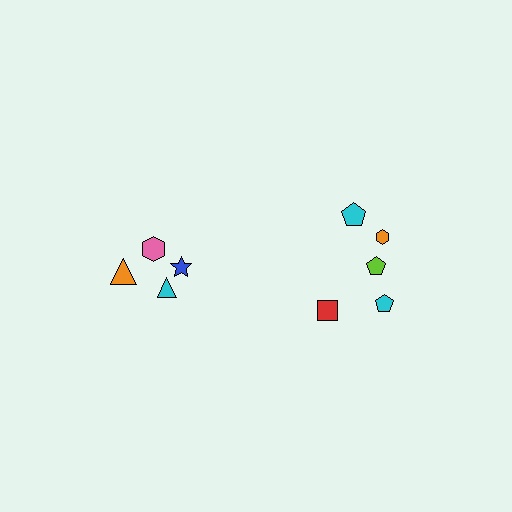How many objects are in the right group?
There are 6 objects.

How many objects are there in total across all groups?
There are 10 objects.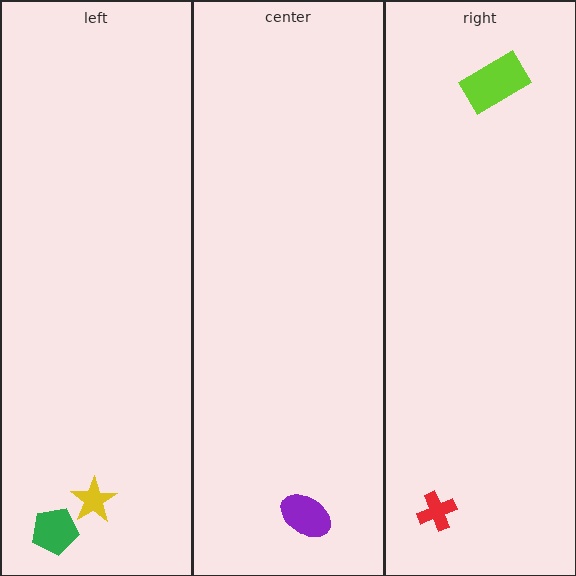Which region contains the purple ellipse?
The center region.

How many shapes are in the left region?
2.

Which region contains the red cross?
The right region.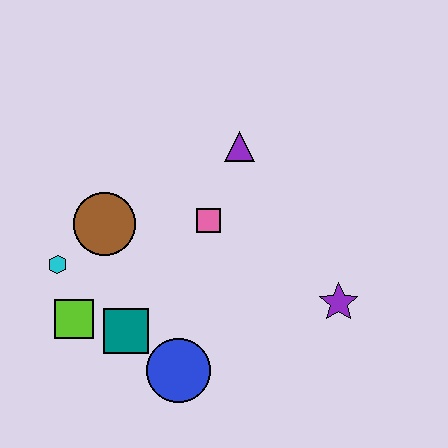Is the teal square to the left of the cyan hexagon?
No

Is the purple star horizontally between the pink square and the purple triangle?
No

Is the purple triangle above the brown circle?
Yes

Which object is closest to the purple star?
The pink square is closest to the purple star.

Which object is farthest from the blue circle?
The purple triangle is farthest from the blue circle.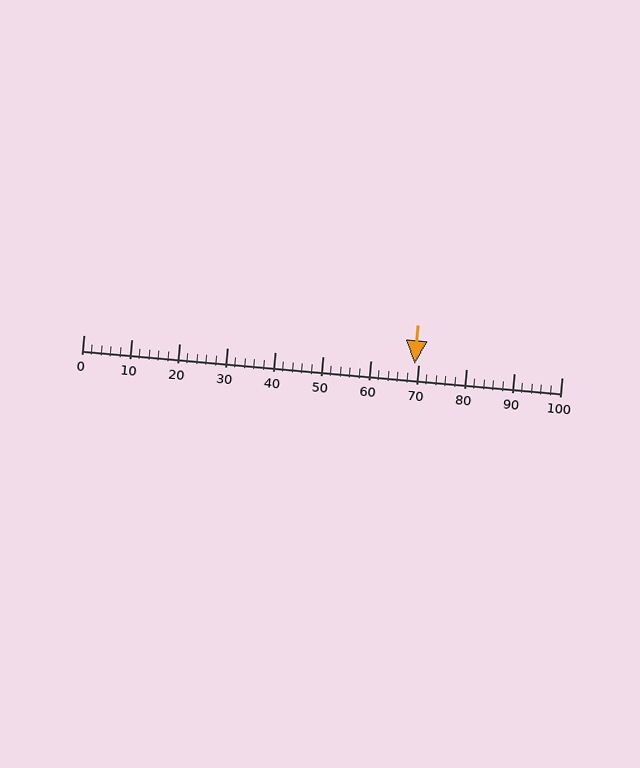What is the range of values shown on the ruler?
The ruler shows values from 0 to 100.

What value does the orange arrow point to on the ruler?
The orange arrow points to approximately 69.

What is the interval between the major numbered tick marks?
The major tick marks are spaced 10 units apart.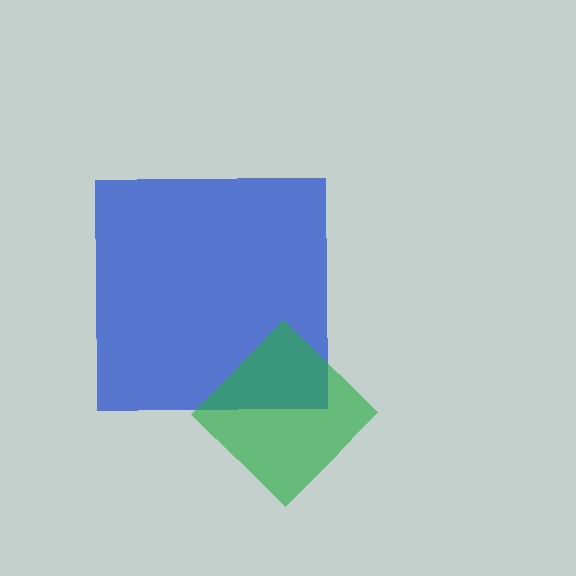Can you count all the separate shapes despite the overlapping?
Yes, there are 2 separate shapes.